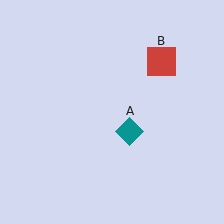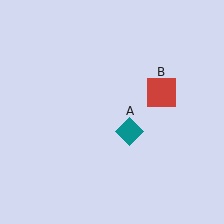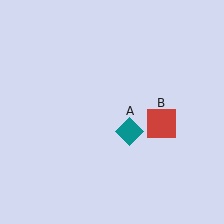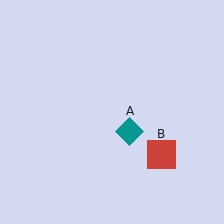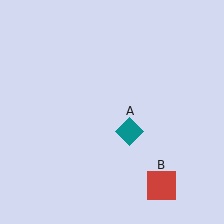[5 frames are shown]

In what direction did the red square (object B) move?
The red square (object B) moved down.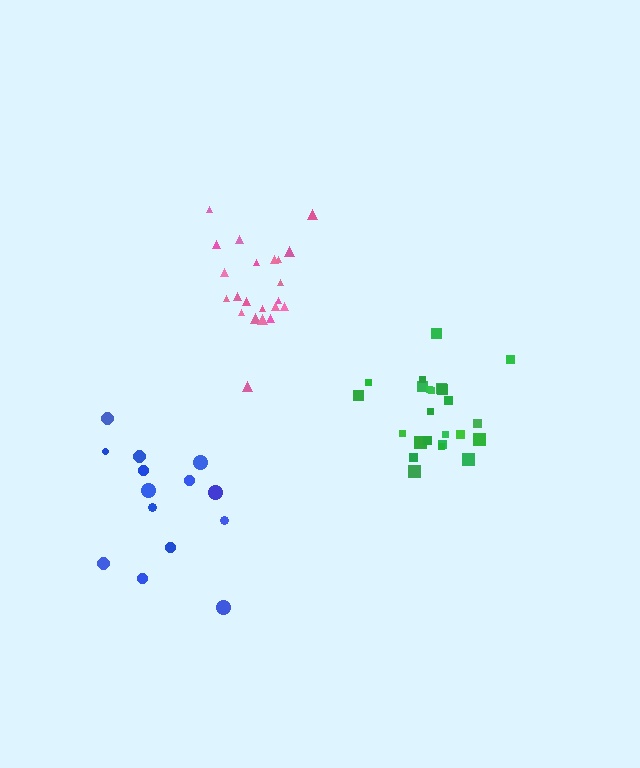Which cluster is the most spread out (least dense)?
Blue.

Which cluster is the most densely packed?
Green.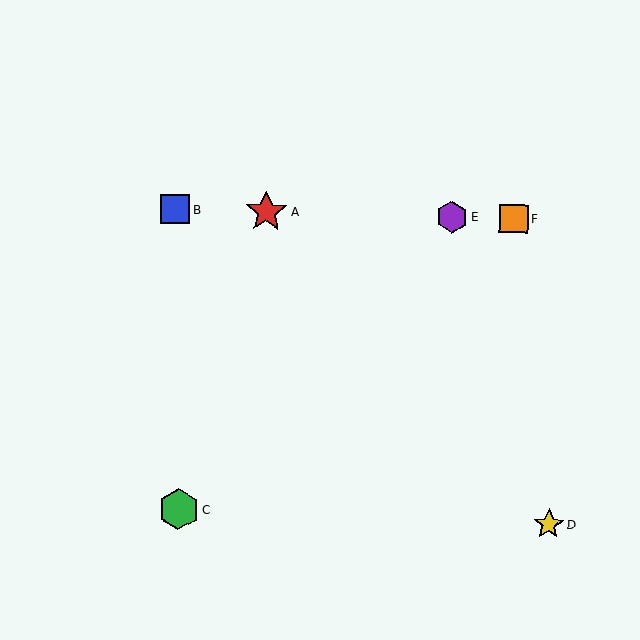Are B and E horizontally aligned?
Yes, both are at y≈209.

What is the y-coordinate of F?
Object F is at y≈219.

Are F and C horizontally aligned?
No, F is at y≈219 and C is at y≈509.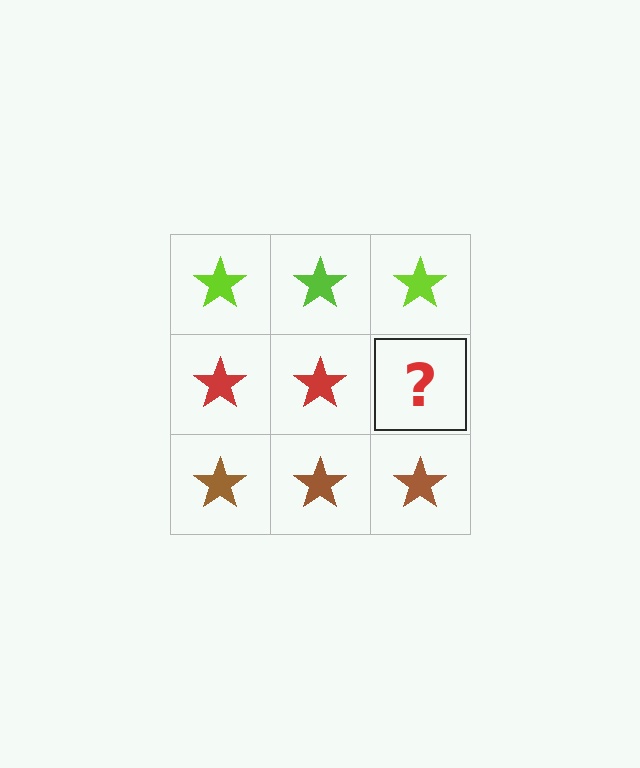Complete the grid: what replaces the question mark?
The question mark should be replaced with a red star.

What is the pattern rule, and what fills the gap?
The rule is that each row has a consistent color. The gap should be filled with a red star.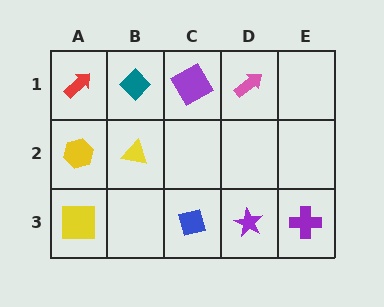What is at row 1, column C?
A purple square.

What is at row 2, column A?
A yellow hexagon.